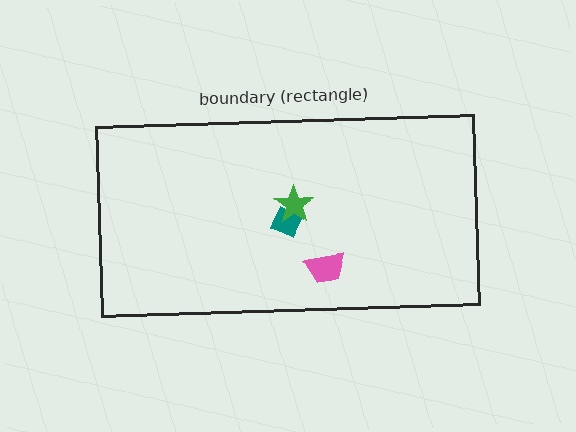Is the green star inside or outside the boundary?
Inside.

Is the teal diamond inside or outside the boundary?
Inside.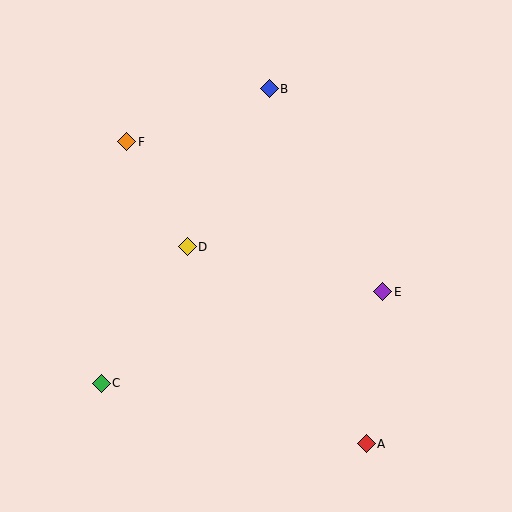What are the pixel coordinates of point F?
Point F is at (127, 142).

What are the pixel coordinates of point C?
Point C is at (101, 383).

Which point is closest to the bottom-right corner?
Point A is closest to the bottom-right corner.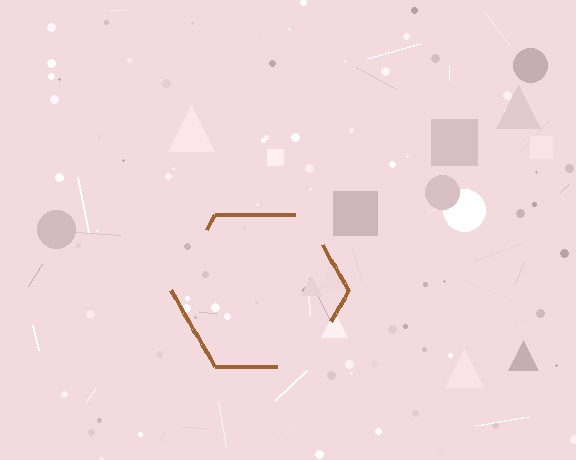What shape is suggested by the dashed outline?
The dashed outline suggests a hexagon.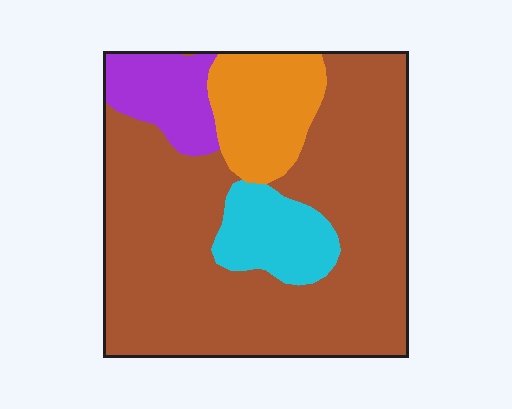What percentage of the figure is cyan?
Cyan covers roughly 10% of the figure.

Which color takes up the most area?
Brown, at roughly 65%.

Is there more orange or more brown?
Brown.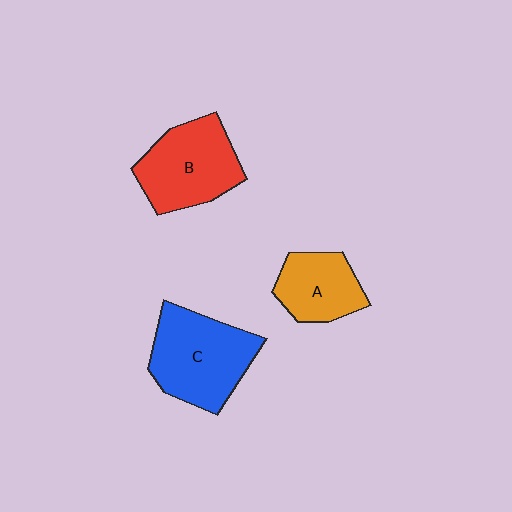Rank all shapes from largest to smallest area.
From largest to smallest: C (blue), B (red), A (orange).